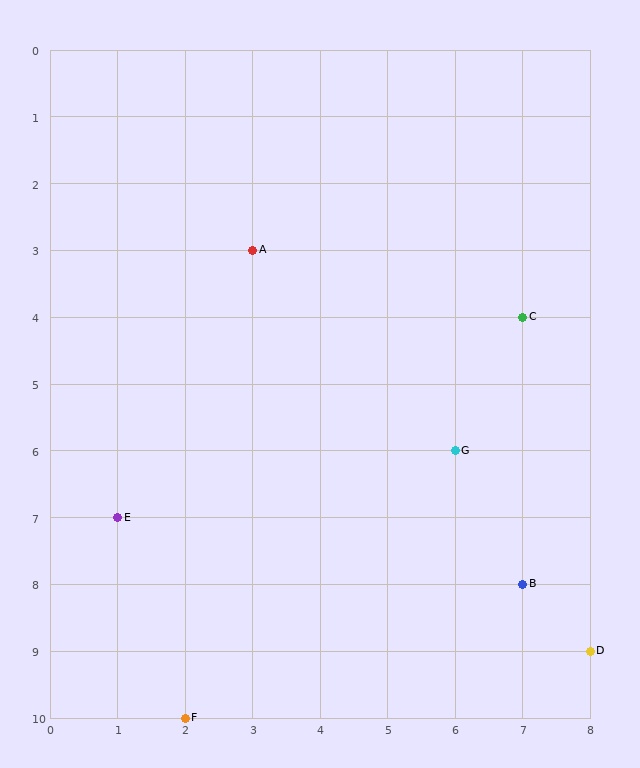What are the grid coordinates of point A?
Point A is at grid coordinates (3, 3).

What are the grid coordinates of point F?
Point F is at grid coordinates (2, 10).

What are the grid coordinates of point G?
Point G is at grid coordinates (6, 6).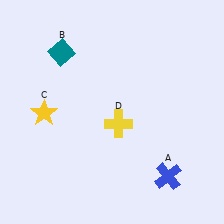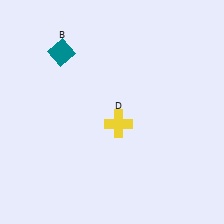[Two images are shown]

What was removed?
The yellow star (C), the blue cross (A) were removed in Image 2.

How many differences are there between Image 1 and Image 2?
There are 2 differences between the two images.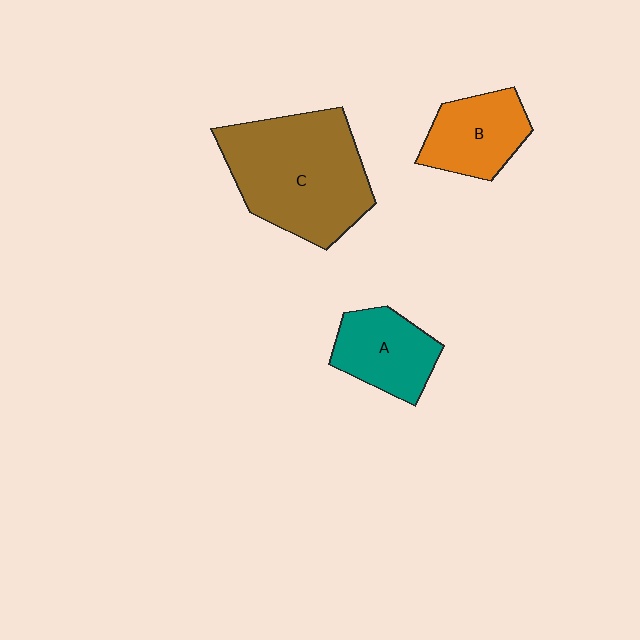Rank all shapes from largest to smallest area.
From largest to smallest: C (brown), B (orange), A (teal).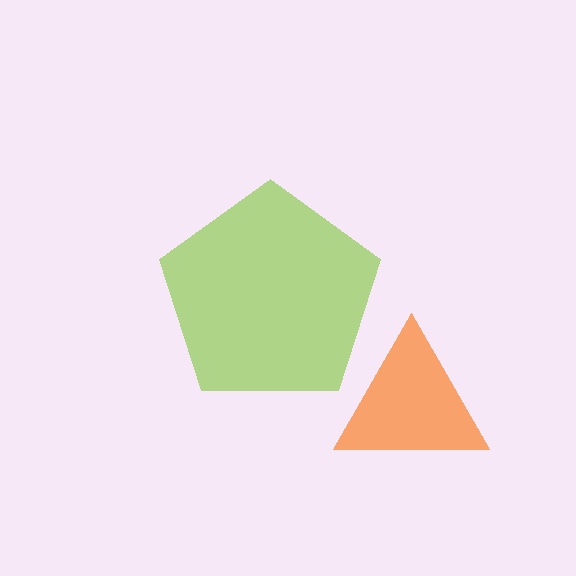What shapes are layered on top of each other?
The layered shapes are: an orange triangle, a lime pentagon.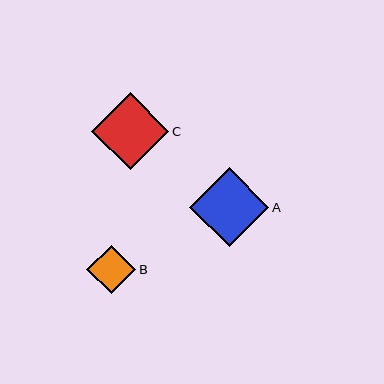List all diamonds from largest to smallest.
From largest to smallest: A, C, B.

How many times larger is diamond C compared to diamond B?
Diamond C is approximately 1.6 times the size of diamond B.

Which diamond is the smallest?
Diamond B is the smallest with a size of approximately 49 pixels.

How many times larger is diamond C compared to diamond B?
Diamond C is approximately 1.6 times the size of diamond B.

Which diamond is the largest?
Diamond A is the largest with a size of approximately 79 pixels.